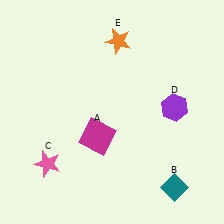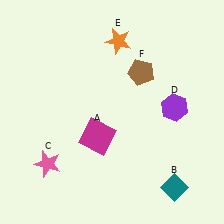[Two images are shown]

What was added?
A brown pentagon (F) was added in Image 2.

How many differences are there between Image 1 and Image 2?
There is 1 difference between the two images.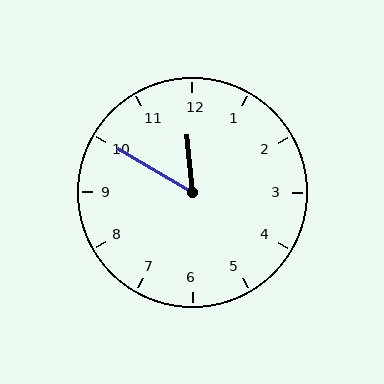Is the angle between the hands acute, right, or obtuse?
It is acute.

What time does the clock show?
11:50.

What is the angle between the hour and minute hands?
Approximately 55 degrees.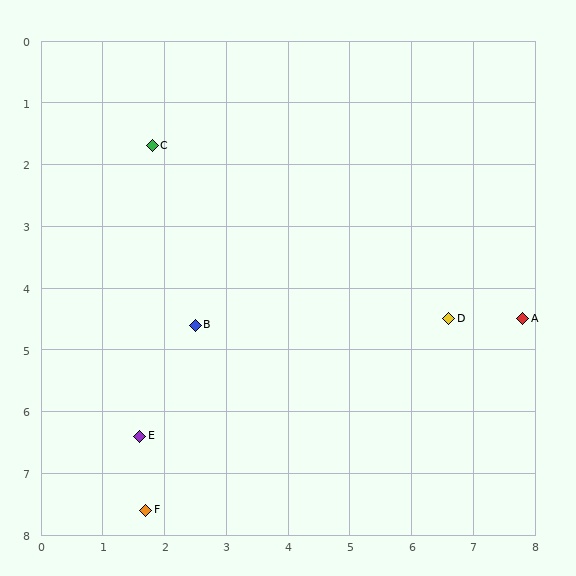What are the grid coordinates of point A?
Point A is at approximately (7.8, 4.5).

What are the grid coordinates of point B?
Point B is at approximately (2.5, 4.6).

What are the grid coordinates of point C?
Point C is at approximately (1.8, 1.7).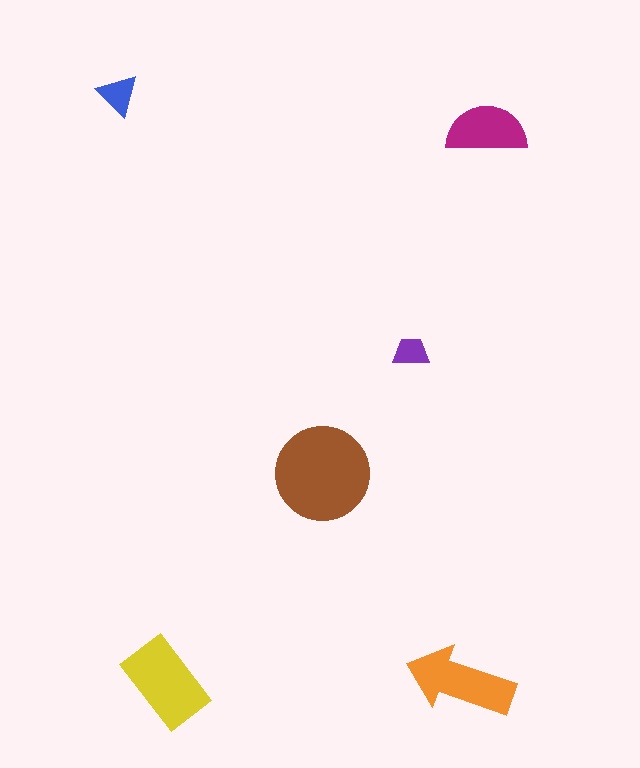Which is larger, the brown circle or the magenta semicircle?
The brown circle.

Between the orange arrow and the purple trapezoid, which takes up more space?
The orange arrow.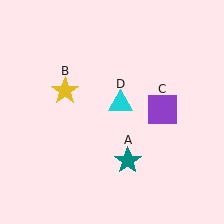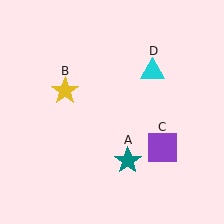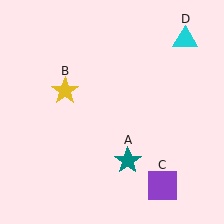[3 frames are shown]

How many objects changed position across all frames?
2 objects changed position: purple square (object C), cyan triangle (object D).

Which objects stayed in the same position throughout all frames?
Teal star (object A) and yellow star (object B) remained stationary.